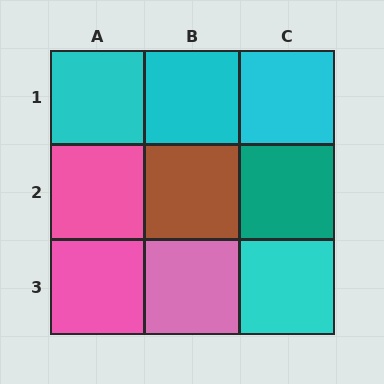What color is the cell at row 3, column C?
Cyan.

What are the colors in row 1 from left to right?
Cyan, cyan, cyan.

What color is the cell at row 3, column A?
Pink.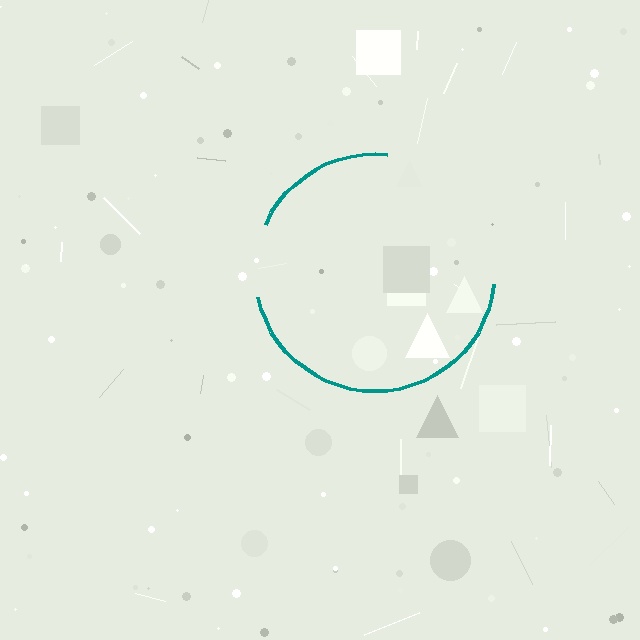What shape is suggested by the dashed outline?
The dashed outline suggests a circle.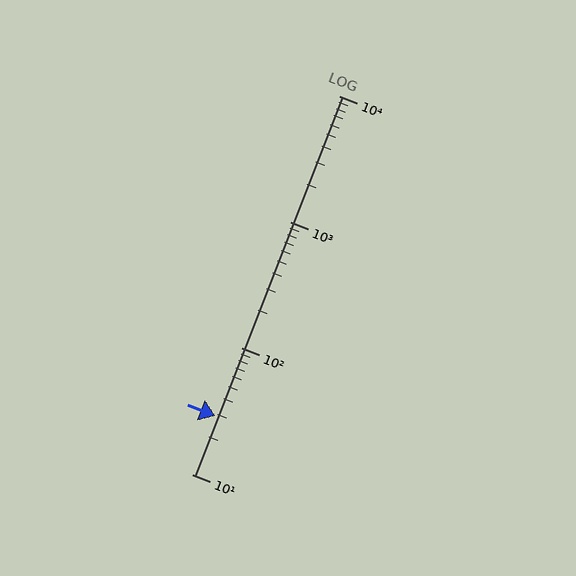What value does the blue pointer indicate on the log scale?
The pointer indicates approximately 29.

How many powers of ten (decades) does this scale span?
The scale spans 3 decades, from 10 to 10000.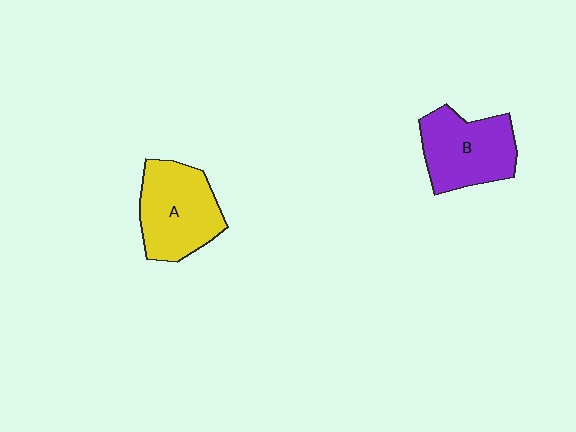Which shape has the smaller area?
Shape B (purple).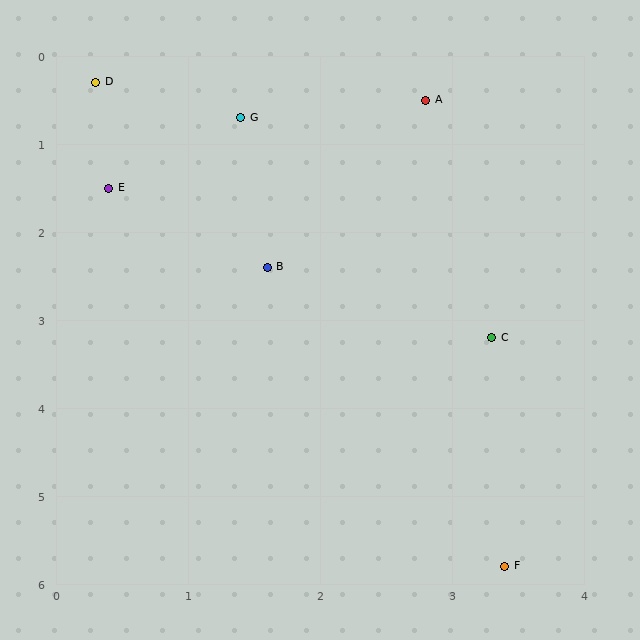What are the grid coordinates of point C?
Point C is at approximately (3.3, 3.2).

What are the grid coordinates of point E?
Point E is at approximately (0.4, 1.5).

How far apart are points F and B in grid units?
Points F and B are about 3.8 grid units apart.